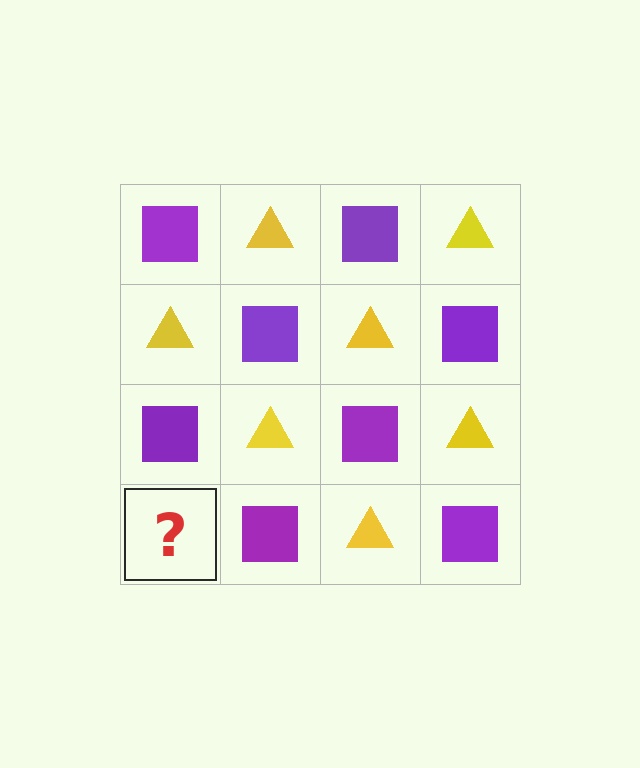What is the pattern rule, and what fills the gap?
The rule is that it alternates purple square and yellow triangle in a checkerboard pattern. The gap should be filled with a yellow triangle.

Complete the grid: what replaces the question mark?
The question mark should be replaced with a yellow triangle.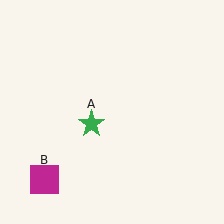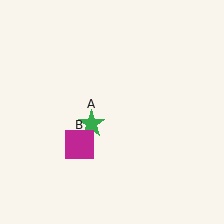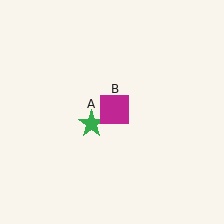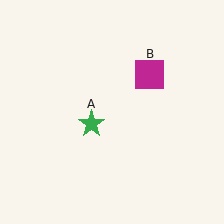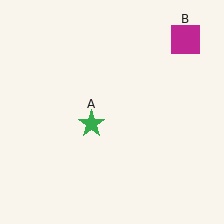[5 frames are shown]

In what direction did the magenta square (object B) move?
The magenta square (object B) moved up and to the right.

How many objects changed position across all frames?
1 object changed position: magenta square (object B).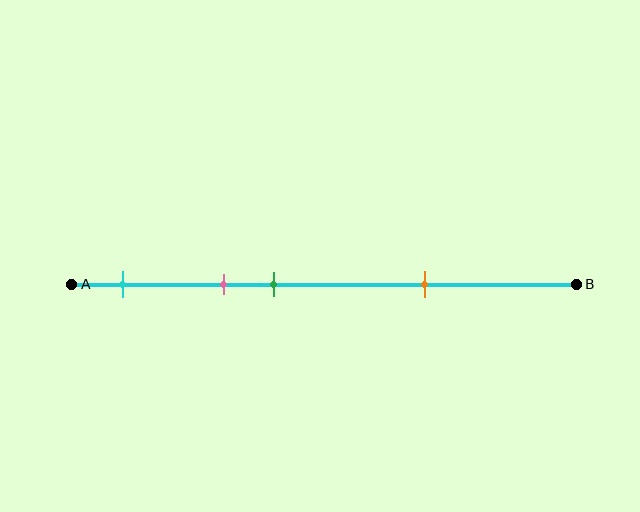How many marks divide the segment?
There are 4 marks dividing the segment.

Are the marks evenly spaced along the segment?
No, the marks are not evenly spaced.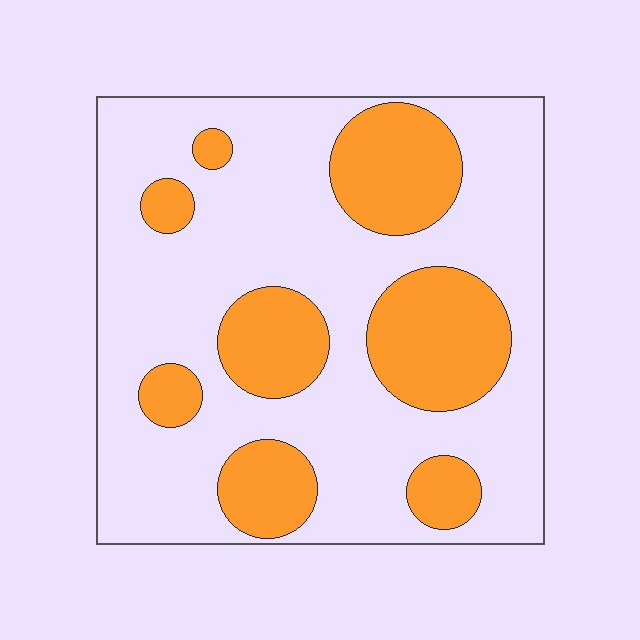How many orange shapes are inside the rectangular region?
8.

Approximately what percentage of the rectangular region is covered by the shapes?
Approximately 30%.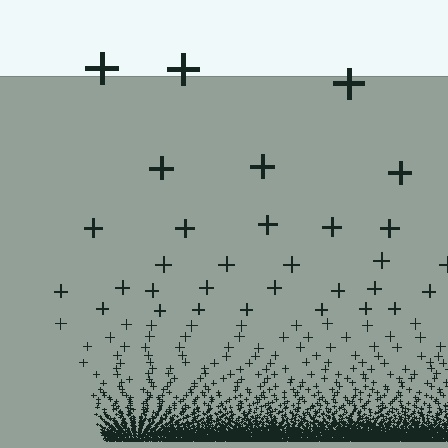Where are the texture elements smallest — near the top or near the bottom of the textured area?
Near the bottom.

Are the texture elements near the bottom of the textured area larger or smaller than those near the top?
Smaller. The gradient is inverted — elements near the bottom are smaller and denser.